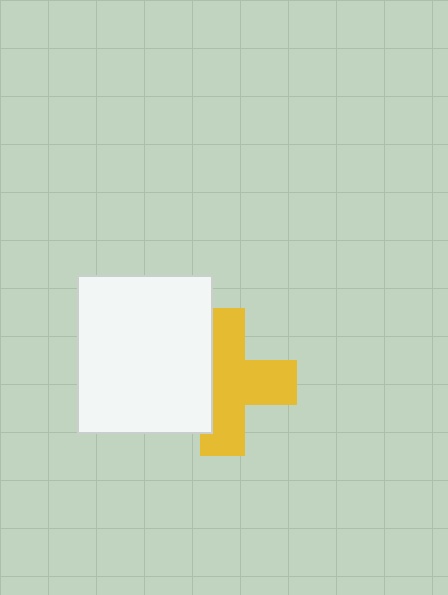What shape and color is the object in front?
The object in front is a white rectangle.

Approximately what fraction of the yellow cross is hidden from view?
Roughly 36% of the yellow cross is hidden behind the white rectangle.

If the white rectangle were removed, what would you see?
You would see the complete yellow cross.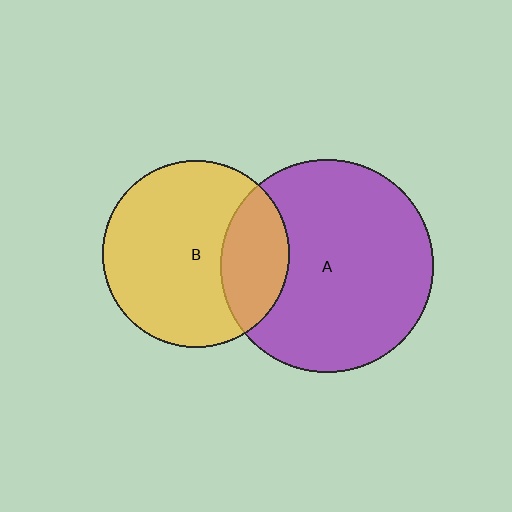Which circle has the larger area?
Circle A (purple).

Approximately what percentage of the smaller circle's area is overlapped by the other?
Approximately 25%.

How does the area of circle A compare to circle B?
Approximately 1.3 times.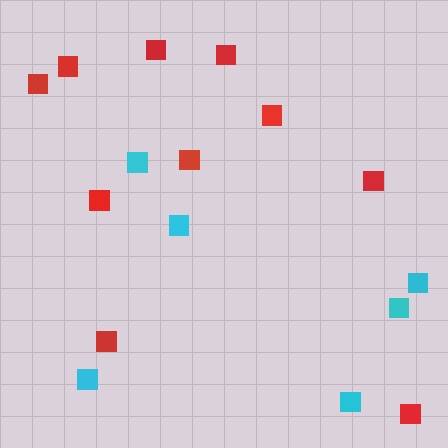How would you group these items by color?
There are 2 groups: one group of cyan squares (6) and one group of red squares (10).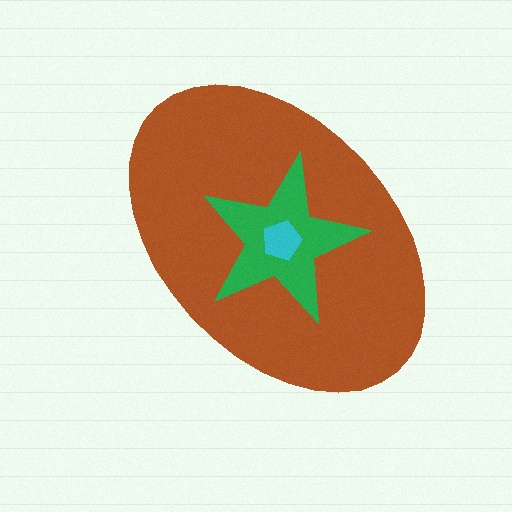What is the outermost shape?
The brown ellipse.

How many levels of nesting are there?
3.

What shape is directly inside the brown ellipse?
The green star.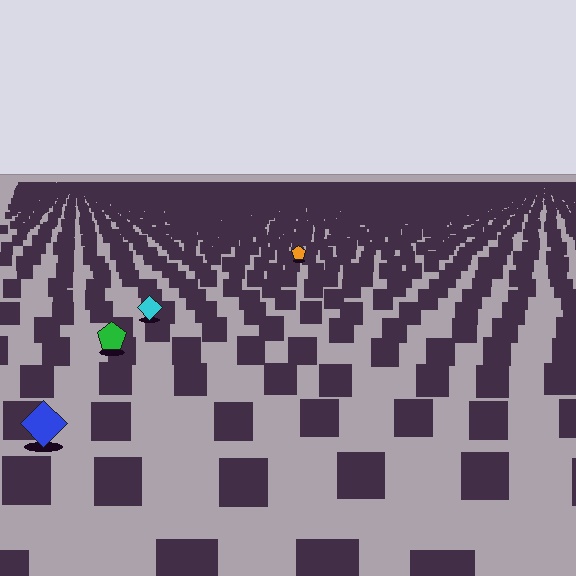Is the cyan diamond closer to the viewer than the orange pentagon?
Yes. The cyan diamond is closer — you can tell from the texture gradient: the ground texture is coarser near it.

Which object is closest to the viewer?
The blue diamond is closest. The texture marks near it are larger and more spread out.